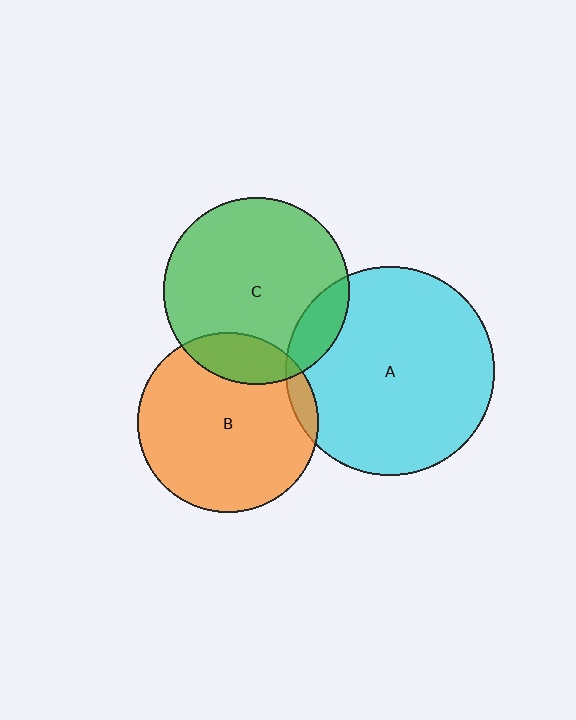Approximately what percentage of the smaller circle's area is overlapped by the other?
Approximately 15%.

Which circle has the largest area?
Circle A (cyan).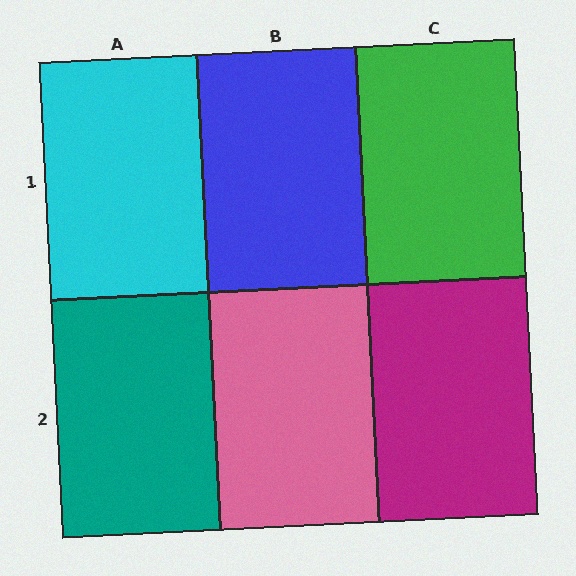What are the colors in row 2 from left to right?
Teal, pink, magenta.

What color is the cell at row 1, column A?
Cyan.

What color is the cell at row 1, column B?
Blue.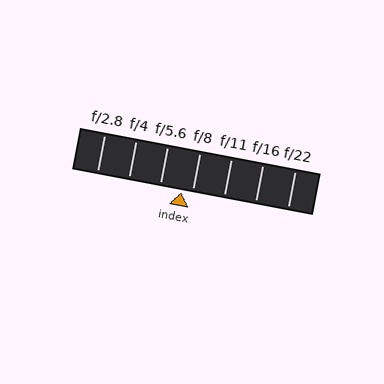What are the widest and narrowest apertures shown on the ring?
The widest aperture shown is f/2.8 and the narrowest is f/22.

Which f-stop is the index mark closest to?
The index mark is closest to f/8.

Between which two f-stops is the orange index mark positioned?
The index mark is between f/5.6 and f/8.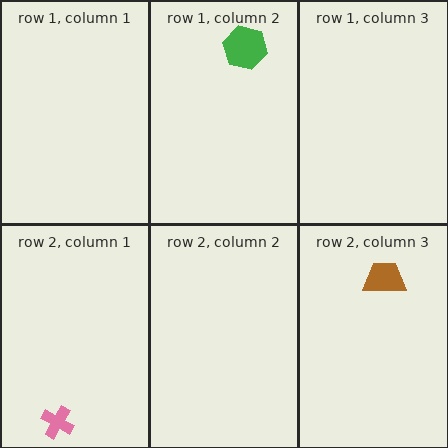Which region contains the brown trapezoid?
The row 2, column 3 region.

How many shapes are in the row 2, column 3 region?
1.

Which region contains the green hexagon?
The row 1, column 2 region.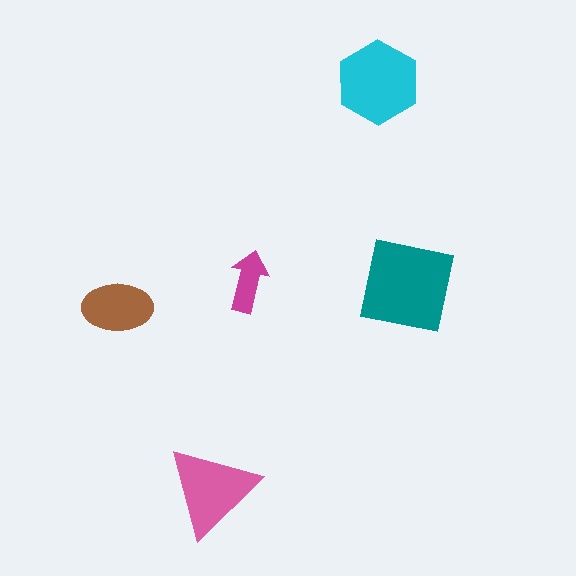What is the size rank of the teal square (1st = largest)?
1st.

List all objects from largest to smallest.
The teal square, the cyan hexagon, the pink triangle, the brown ellipse, the magenta arrow.